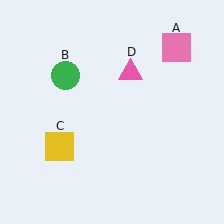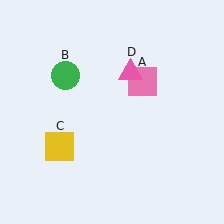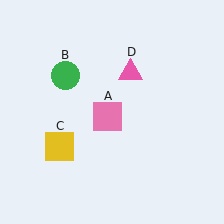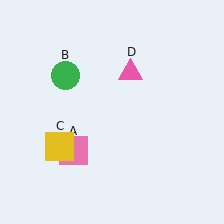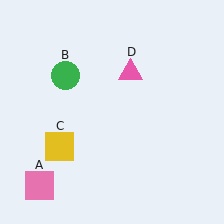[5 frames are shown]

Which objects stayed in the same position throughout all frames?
Green circle (object B) and yellow square (object C) and pink triangle (object D) remained stationary.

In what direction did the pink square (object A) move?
The pink square (object A) moved down and to the left.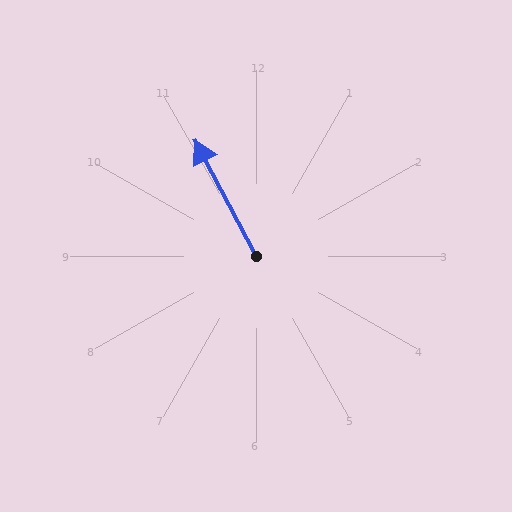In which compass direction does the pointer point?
Northwest.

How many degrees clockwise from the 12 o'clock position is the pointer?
Approximately 332 degrees.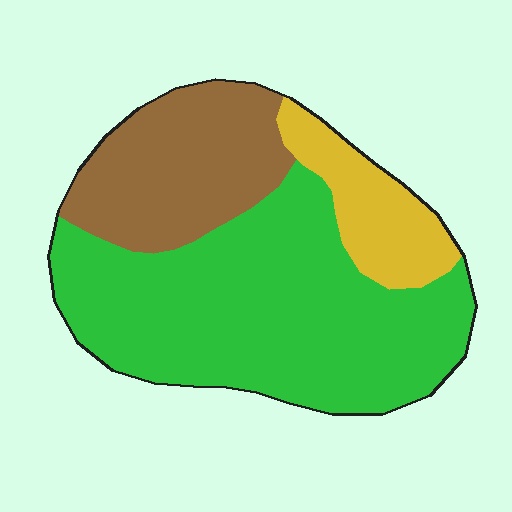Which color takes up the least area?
Yellow, at roughly 15%.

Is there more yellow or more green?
Green.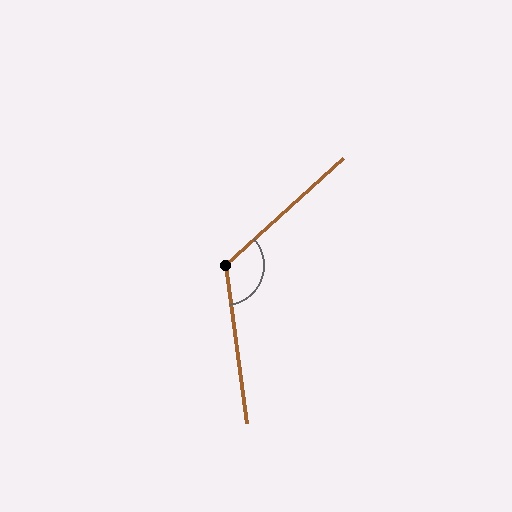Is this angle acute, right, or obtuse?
It is obtuse.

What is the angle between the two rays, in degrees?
Approximately 125 degrees.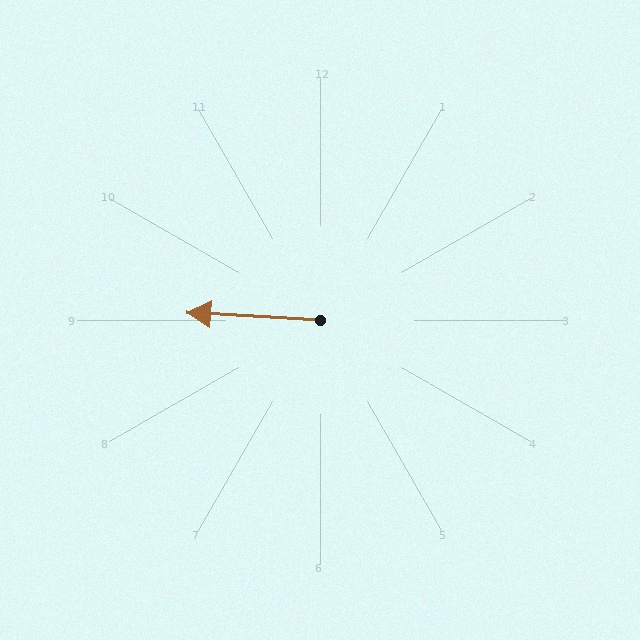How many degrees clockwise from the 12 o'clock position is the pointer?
Approximately 273 degrees.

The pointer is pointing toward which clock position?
Roughly 9 o'clock.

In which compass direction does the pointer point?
West.